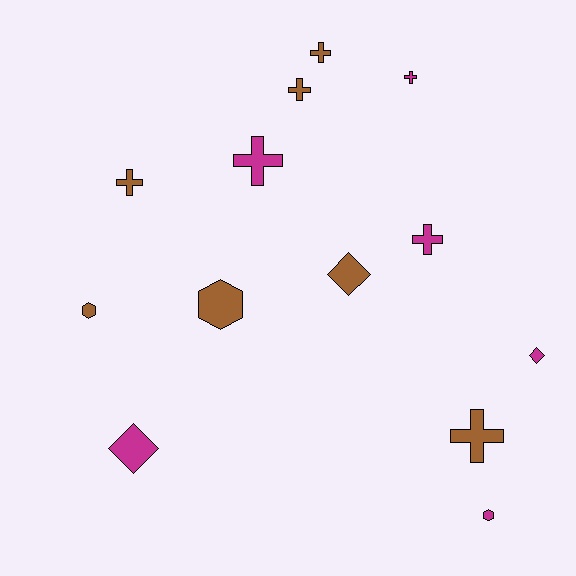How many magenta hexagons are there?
There is 1 magenta hexagon.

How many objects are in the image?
There are 13 objects.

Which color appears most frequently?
Brown, with 7 objects.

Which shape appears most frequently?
Cross, with 7 objects.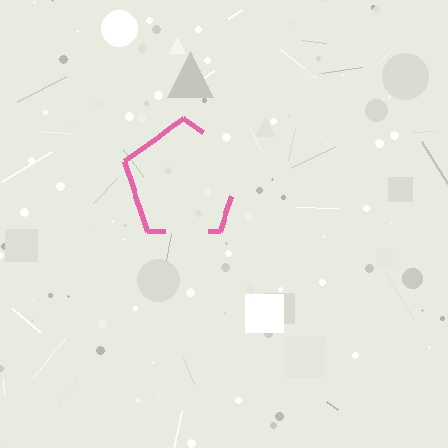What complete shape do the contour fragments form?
The contour fragments form a pentagon.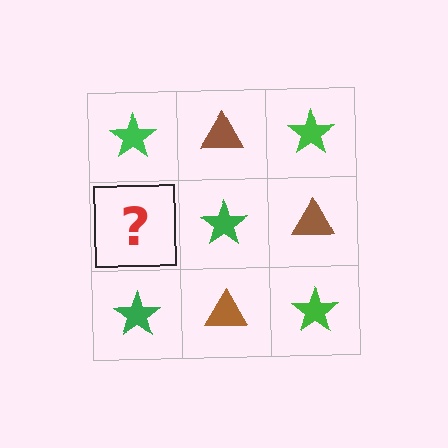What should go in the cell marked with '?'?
The missing cell should contain a brown triangle.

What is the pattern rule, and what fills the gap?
The rule is that it alternates green star and brown triangle in a checkerboard pattern. The gap should be filled with a brown triangle.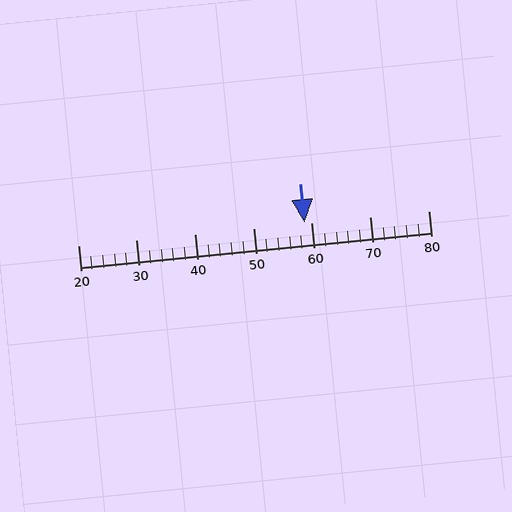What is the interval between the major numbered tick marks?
The major tick marks are spaced 10 units apart.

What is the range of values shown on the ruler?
The ruler shows values from 20 to 80.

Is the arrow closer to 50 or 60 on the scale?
The arrow is closer to 60.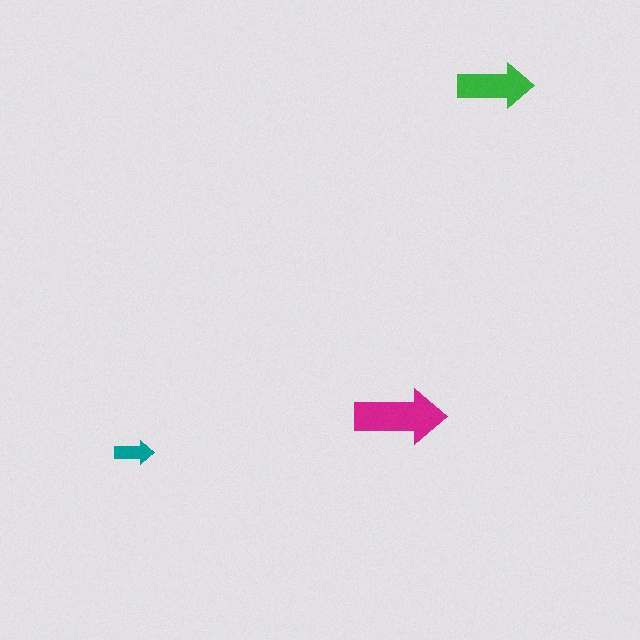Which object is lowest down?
The teal arrow is bottommost.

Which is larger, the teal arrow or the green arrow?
The green one.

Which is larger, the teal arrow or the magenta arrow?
The magenta one.